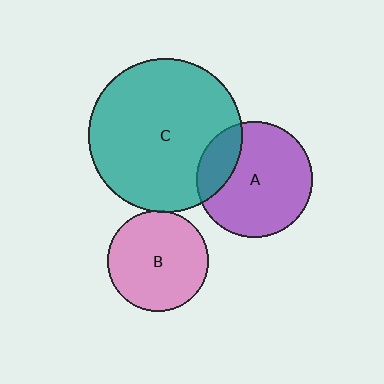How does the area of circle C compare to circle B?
Approximately 2.3 times.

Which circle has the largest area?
Circle C (teal).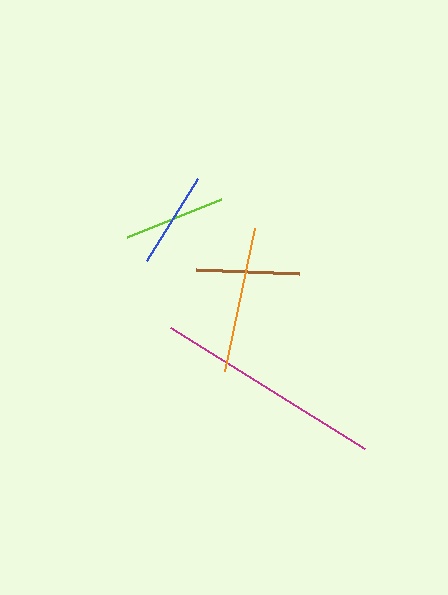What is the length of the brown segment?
The brown segment is approximately 103 pixels long.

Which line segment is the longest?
The magenta line is the longest at approximately 229 pixels.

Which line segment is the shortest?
The blue line is the shortest at approximately 97 pixels.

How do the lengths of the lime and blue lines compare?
The lime and blue lines are approximately the same length.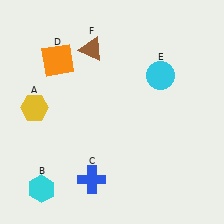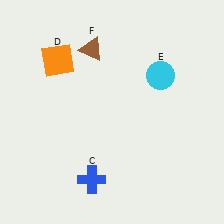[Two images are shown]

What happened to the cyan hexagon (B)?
The cyan hexagon (B) was removed in Image 2. It was in the bottom-left area of Image 1.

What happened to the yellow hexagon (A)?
The yellow hexagon (A) was removed in Image 2. It was in the top-left area of Image 1.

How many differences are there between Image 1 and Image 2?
There are 2 differences between the two images.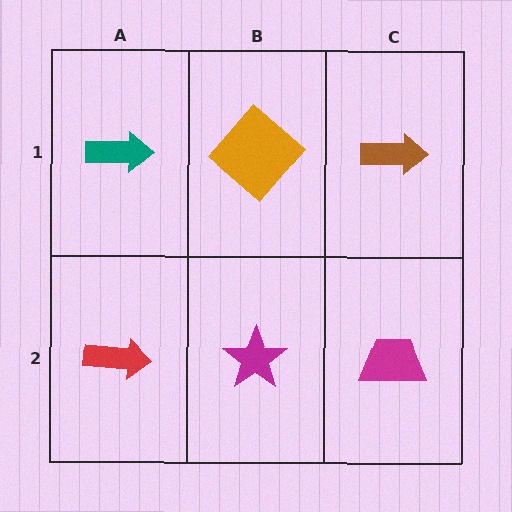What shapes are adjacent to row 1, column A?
A red arrow (row 2, column A), an orange diamond (row 1, column B).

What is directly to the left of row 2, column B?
A red arrow.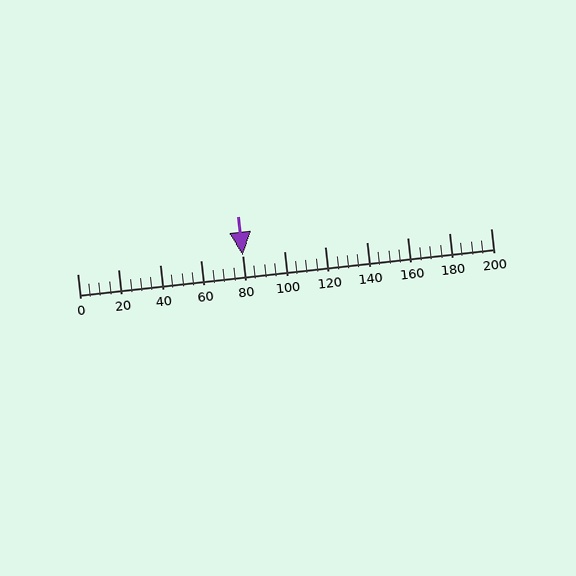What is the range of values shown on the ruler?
The ruler shows values from 0 to 200.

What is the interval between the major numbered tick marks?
The major tick marks are spaced 20 units apart.